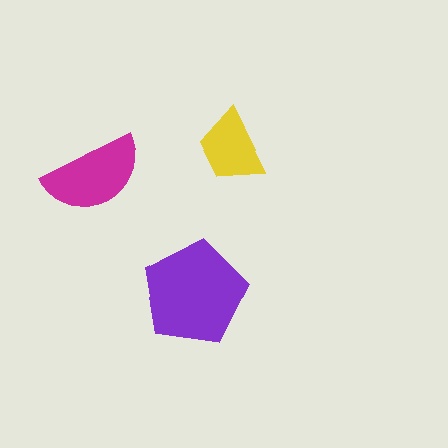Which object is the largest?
The purple pentagon.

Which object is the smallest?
The yellow trapezoid.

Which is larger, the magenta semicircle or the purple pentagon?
The purple pentagon.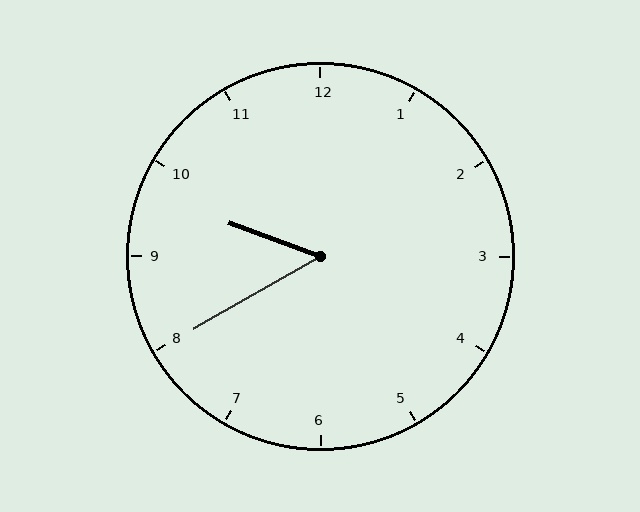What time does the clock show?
9:40.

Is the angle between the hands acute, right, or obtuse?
It is acute.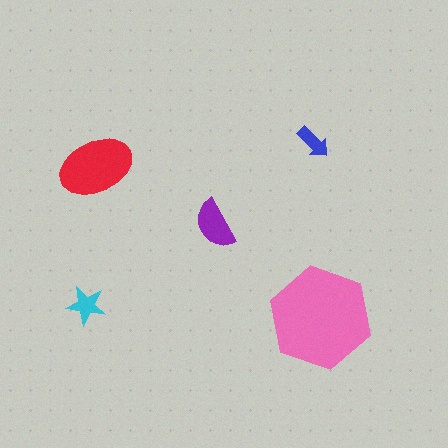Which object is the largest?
The pink hexagon.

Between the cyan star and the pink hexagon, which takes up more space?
The pink hexagon.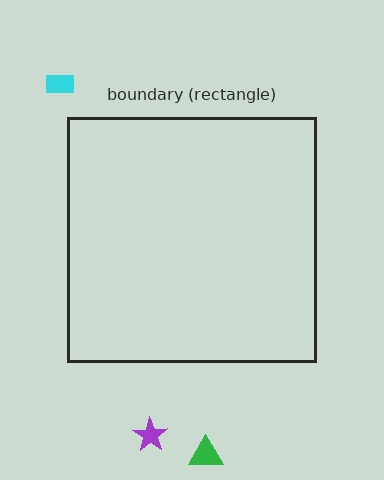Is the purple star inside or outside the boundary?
Outside.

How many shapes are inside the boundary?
0 inside, 3 outside.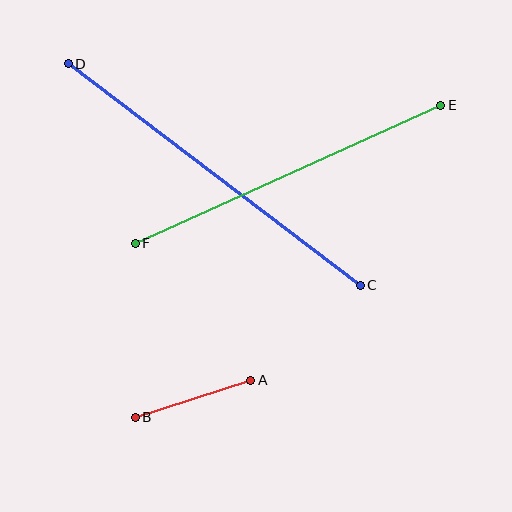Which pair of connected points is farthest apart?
Points C and D are farthest apart.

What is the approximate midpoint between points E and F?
The midpoint is at approximately (288, 174) pixels.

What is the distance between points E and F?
The distance is approximately 335 pixels.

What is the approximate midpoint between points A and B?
The midpoint is at approximately (193, 399) pixels.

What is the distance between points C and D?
The distance is approximately 366 pixels.